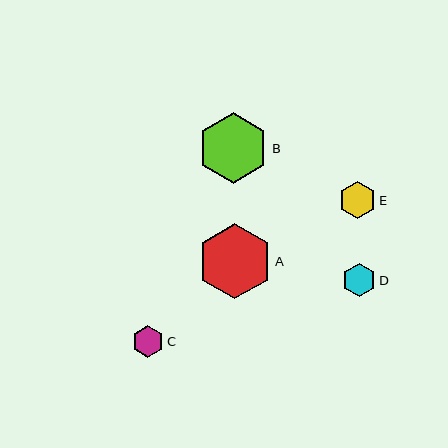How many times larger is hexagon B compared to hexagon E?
Hexagon B is approximately 1.9 times the size of hexagon E.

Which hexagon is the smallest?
Hexagon C is the smallest with a size of approximately 32 pixels.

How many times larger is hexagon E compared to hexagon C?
Hexagon E is approximately 1.2 times the size of hexagon C.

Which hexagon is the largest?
Hexagon A is the largest with a size of approximately 75 pixels.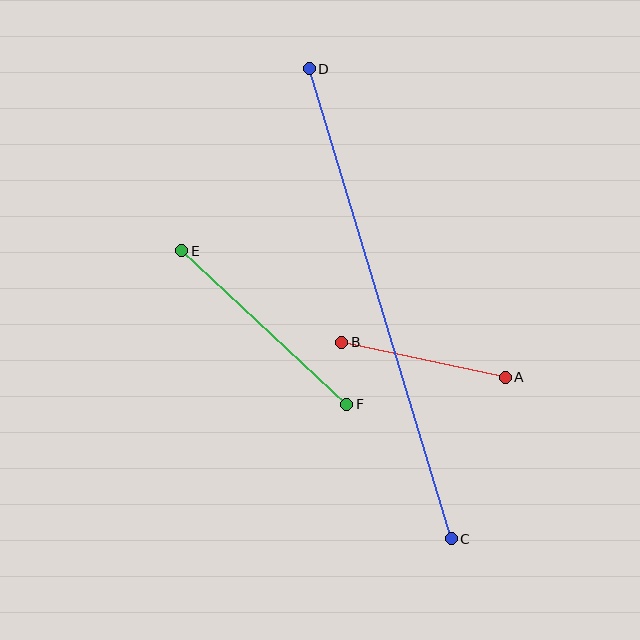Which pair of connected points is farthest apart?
Points C and D are farthest apart.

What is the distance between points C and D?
The distance is approximately 491 pixels.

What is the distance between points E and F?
The distance is approximately 225 pixels.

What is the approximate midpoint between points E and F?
The midpoint is at approximately (264, 328) pixels.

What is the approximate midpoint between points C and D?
The midpoint is at approximately (380, 304) pixels.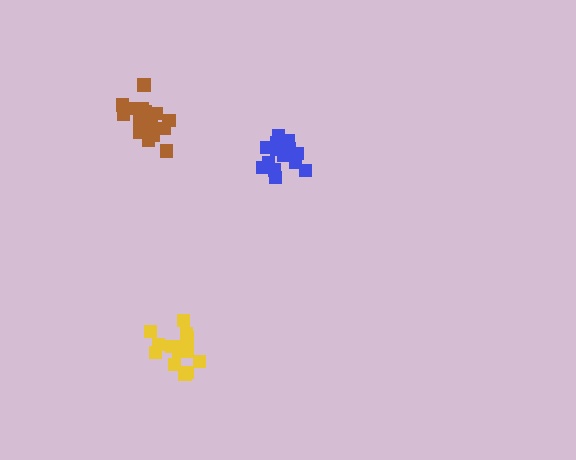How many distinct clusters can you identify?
There are 3 distinct clusters.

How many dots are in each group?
Group 1: 16 dots, Group 2: 15 dots, Group 3: 15 dots (46 total).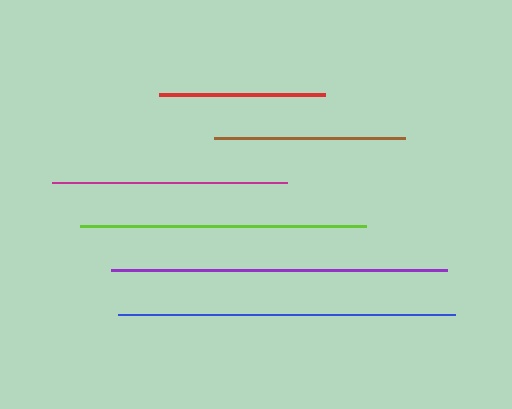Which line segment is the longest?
The blue line is the longest at approximately 338 pixels.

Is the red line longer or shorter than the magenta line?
The magenta line is longer than the red line.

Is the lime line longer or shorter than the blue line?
The blue line is longer than the lime line.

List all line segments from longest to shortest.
From longest to shortest: blue, purple, lime, magenta, brown, red.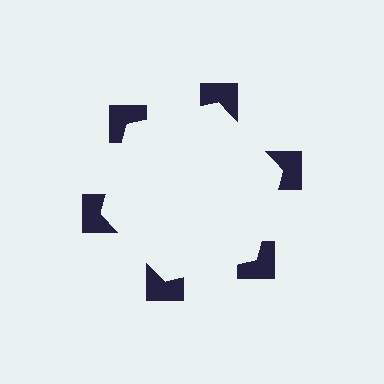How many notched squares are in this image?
There are 6 — one at each vertex of the illusory hexagon.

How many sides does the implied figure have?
6 sides.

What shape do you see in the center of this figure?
An illusory hexagon — its edges are inferred from the aligned wedge cuts in the notched squares, not physically drawn.